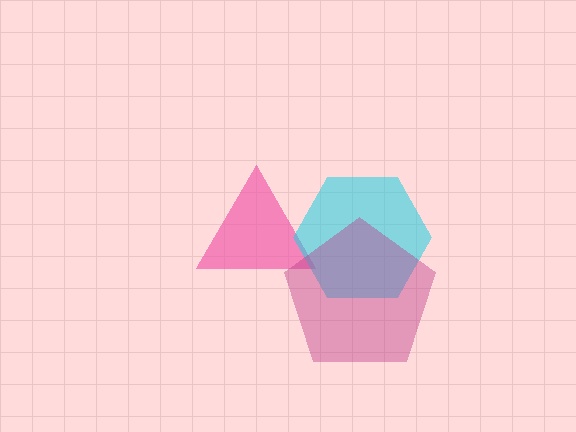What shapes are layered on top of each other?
The layered shapes are: a pink triangle, a cyan hexagon, a magenta pentagon.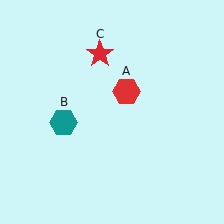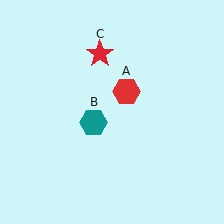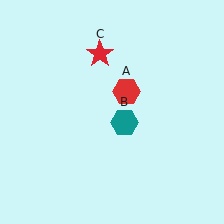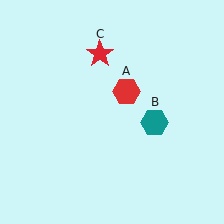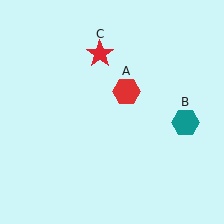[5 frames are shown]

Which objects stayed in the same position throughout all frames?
Red hexagon (object A) and red star (object C) remained stationary.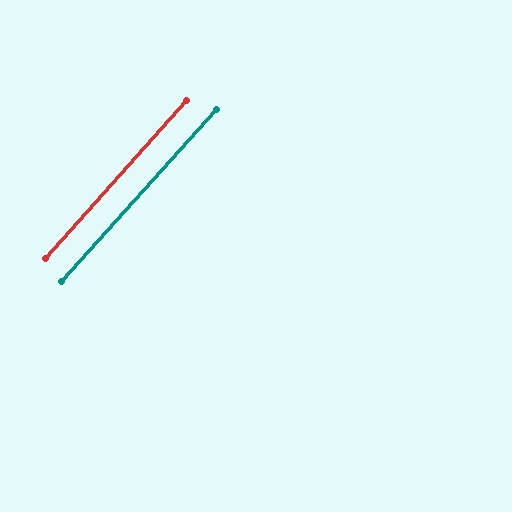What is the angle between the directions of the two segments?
Approximately 0 degrees.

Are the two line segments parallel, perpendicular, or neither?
Parallel — their directions differ by only 0.4°.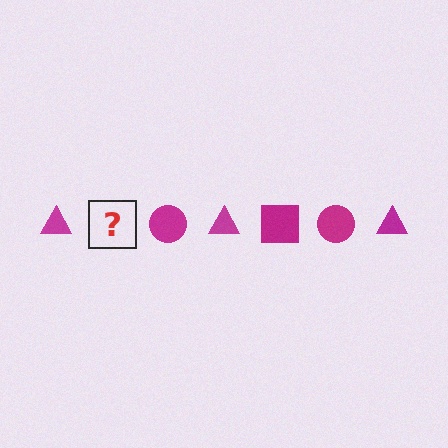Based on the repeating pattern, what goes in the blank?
The blank should be a magenta square.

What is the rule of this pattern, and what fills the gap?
The rule is that the pattern cycles through triangle, square, circle shapes in magenta. The gap should be filled with a magenta square.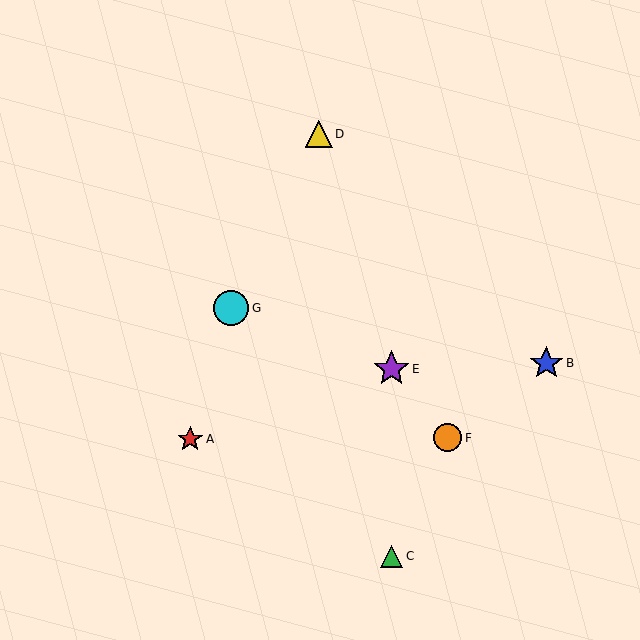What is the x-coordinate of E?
Object E is at x≈392.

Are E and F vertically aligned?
No, E is at x≈392 and F is at x≈448.